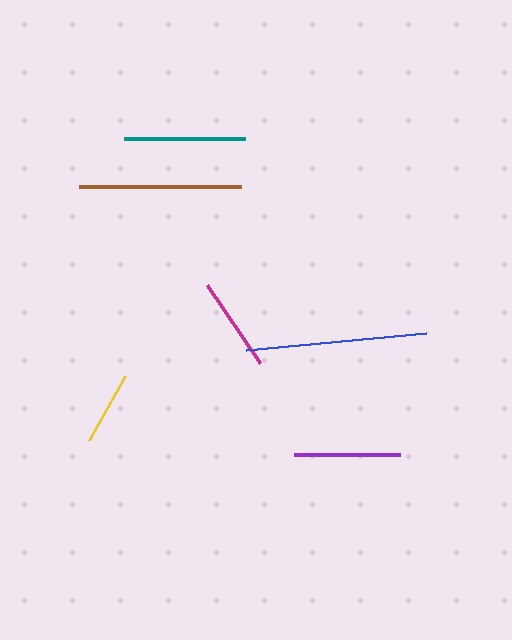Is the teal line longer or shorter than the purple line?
The teal line is longer than the purple line.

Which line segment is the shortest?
The yellow line is the shortest at approximately 73 pixels.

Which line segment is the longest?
The blue line is the longest at approximately 181 pixels.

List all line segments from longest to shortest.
From longest to shortest: blue, brown, teal, purple, magenta, yellow.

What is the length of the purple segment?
The purple segment is approximately 106 pixels long.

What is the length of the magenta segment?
The magenta segment is approximately 94 pixels long.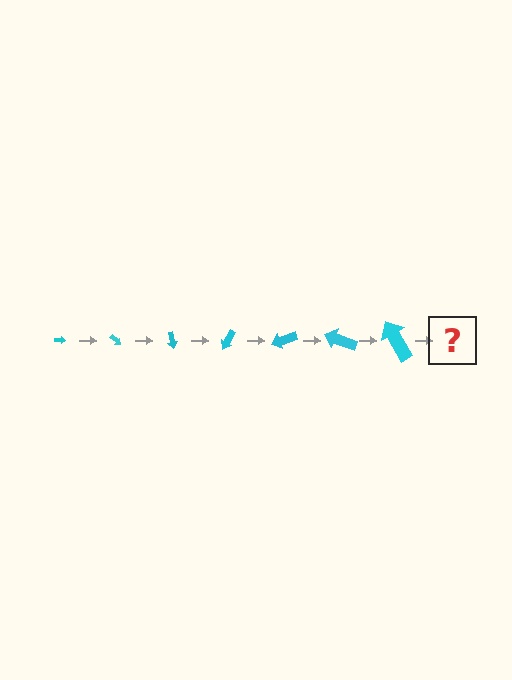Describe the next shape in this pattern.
It should be an arrow, larger than the previous one and rotated 280 degrees from the start.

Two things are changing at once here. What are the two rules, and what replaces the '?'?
The two rules are that the arrow grows larger each step and it rotates 40 degrees each step. The '?' should be an arrow, larger than the previous one and rotated 280 degrees from the start.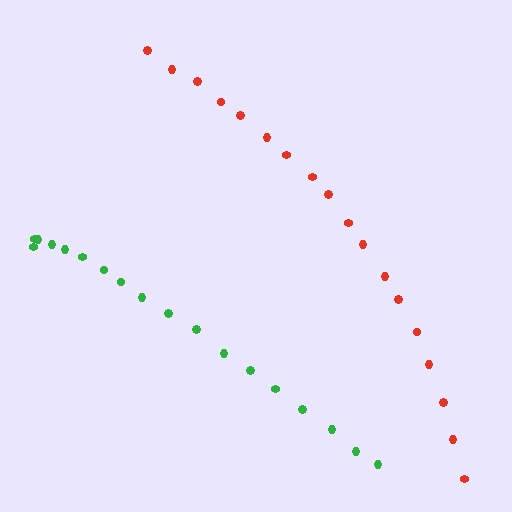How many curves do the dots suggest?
There are 2 distinct paths.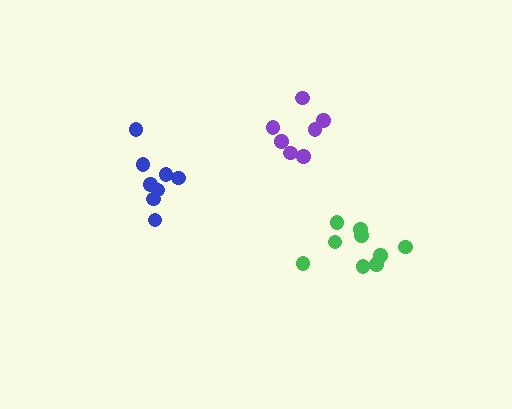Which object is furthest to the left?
The blue cluster is leftmost.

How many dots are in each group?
Group 1: 9 dots, Group 2: 8 dots, Group 3: 7 dots (24 total).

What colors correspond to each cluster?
The clusters are colored: green, blue, purple.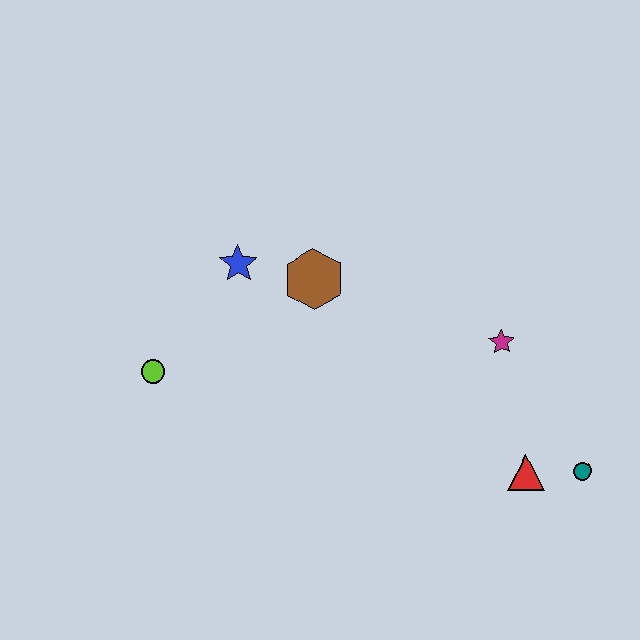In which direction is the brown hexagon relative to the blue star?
The brown hexagon is to the right of the blue star.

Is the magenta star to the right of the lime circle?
Yes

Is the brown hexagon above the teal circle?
Yes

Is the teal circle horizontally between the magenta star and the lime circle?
No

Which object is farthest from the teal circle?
The lime circle is farthest from the teal circle.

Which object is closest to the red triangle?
The teal circle is closest to the red triangle.